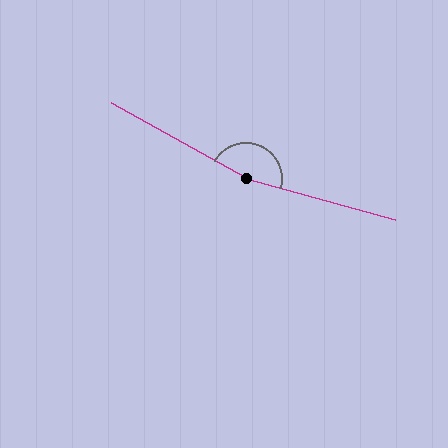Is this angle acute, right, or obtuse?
It is obtuse.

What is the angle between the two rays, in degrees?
Approximately 166 degrees.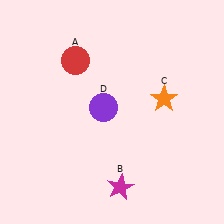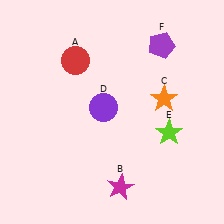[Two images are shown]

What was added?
A lime star (E), a purple pentagon (F) were added in Image 2.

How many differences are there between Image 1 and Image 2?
There are 2 differences between the two images.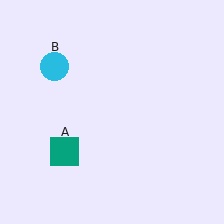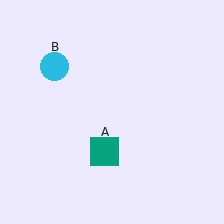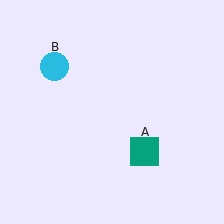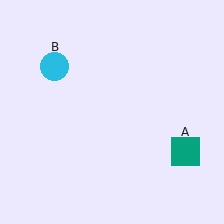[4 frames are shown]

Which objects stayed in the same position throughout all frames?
Cyan circle (object B) remained stationary.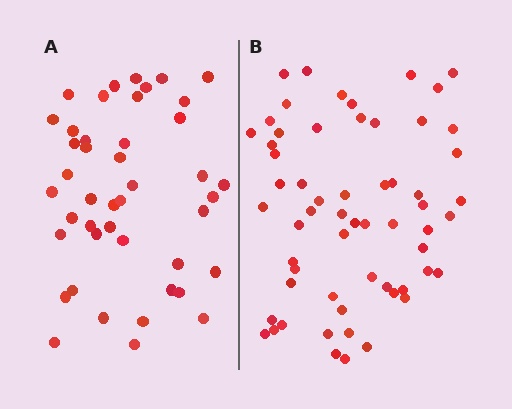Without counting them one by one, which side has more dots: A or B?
Region B (the right region) has more dots.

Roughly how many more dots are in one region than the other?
Region B has approximately 15 more dots than region A.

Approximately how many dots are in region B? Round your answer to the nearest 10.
About 60 dots.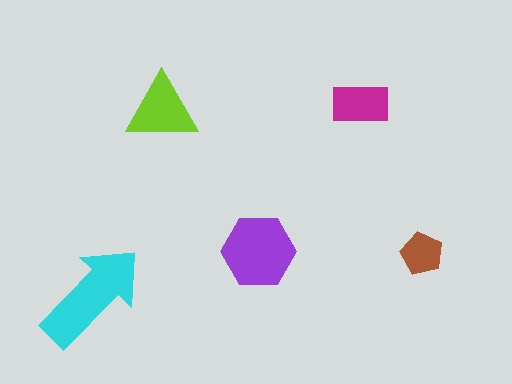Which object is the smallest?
The brown pentagon.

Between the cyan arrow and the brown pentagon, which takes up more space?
The cyan arrow.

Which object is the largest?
The cyan arrow.